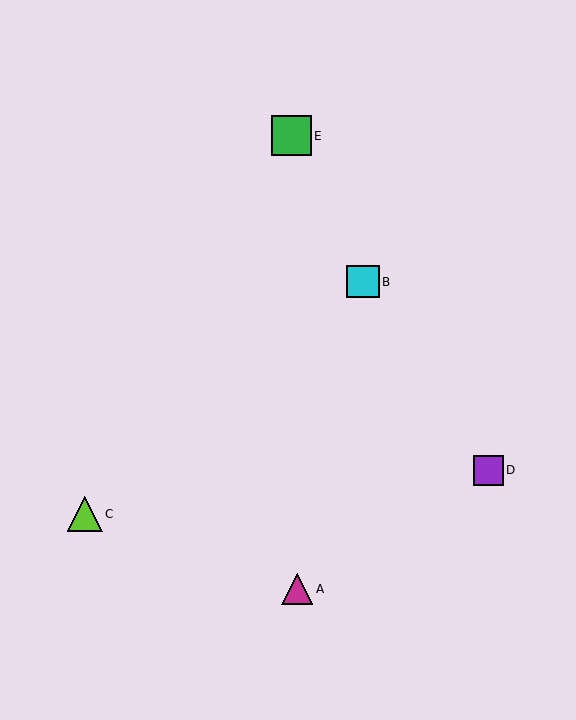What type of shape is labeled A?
Shape A is a magenta triangle.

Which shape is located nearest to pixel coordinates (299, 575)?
The magenta triangle (labeled A) at (297, 589) is nearest to that location.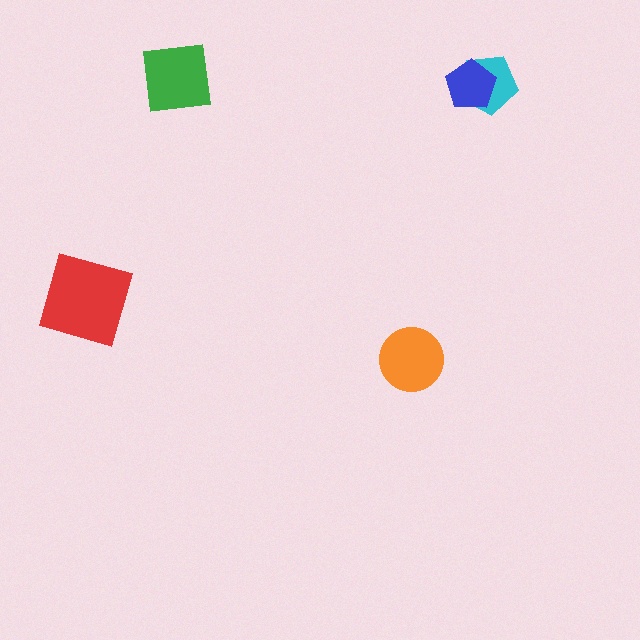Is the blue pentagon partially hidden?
No, no other shape covers it.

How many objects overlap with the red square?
0 objects overlap with the red square.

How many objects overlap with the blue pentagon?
1 object overlaps with the blue pentagon.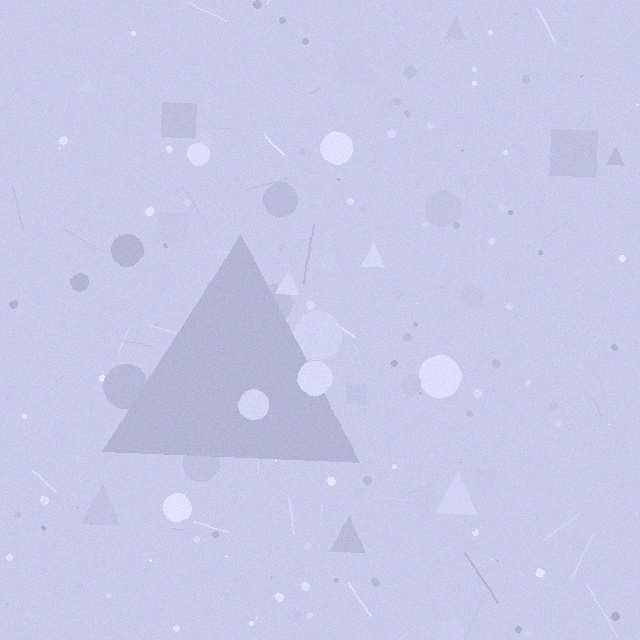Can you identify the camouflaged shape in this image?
The camouflaged shape is a triangle.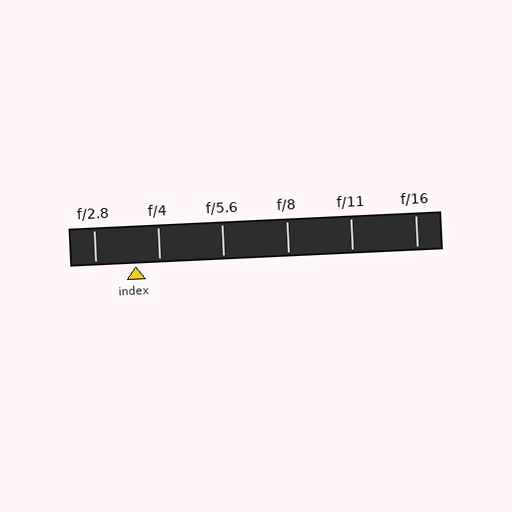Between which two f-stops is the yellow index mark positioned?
The index mark is between f/2.8 and f/4.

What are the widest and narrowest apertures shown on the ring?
The widest aperture shown is f/2.8 and the narrowest is f/16.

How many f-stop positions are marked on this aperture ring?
There are 6 f-stop positions marked.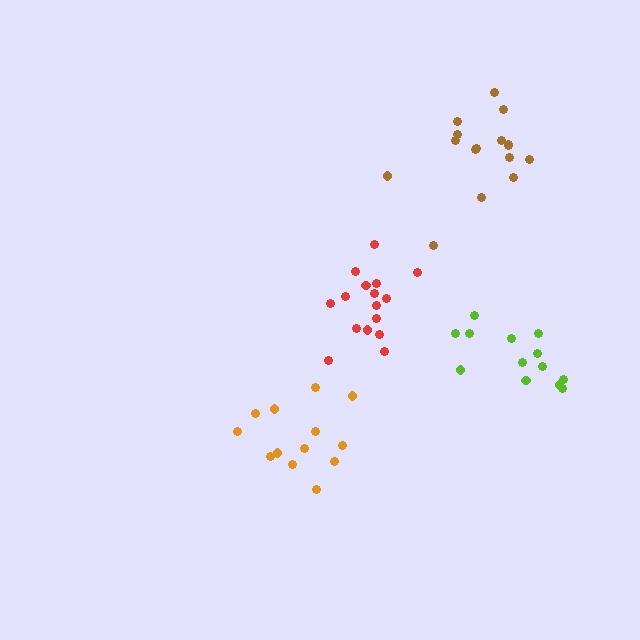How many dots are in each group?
Group 1: 16 dots, Group 2: 13 dots, Group 3: 13 dots, Group 4: 16 dots (58 total).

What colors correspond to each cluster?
The clusters are colored: red, orange, lime, brown.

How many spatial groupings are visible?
There are 4 spatial groupings.